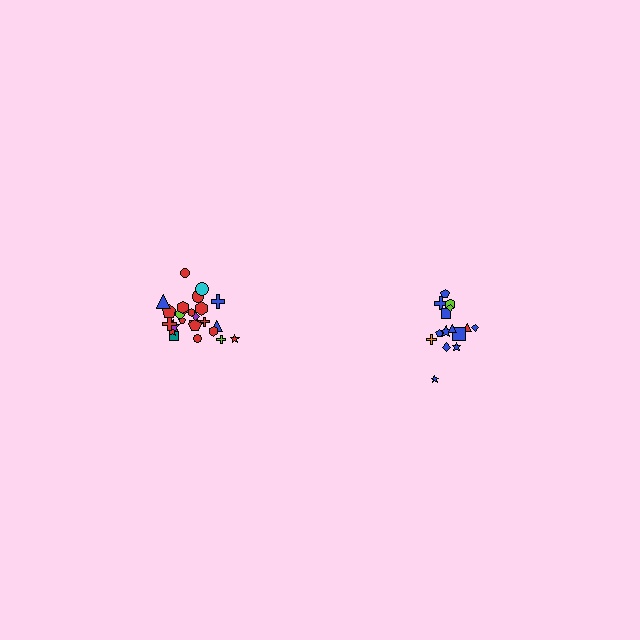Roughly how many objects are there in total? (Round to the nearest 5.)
Roughly 40 objects in total.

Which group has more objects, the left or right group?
The left group.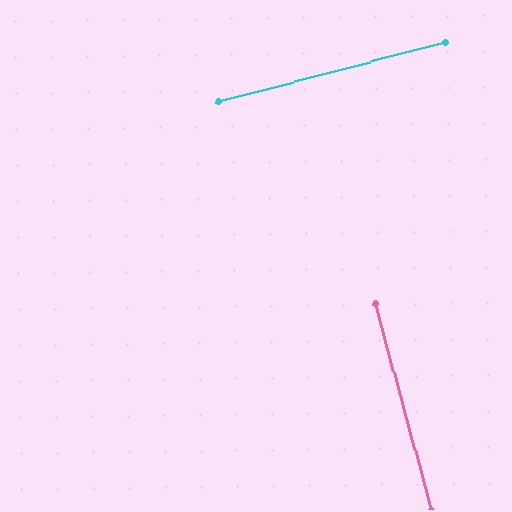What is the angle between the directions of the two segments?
Approximately 90 degrees.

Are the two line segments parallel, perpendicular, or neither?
Perpendicular — they meet at approximately 90°.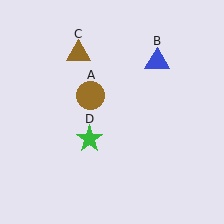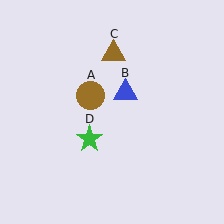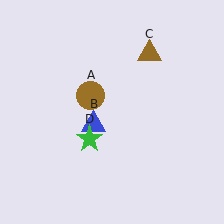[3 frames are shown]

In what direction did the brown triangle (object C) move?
The brown triangle (object C) moved right.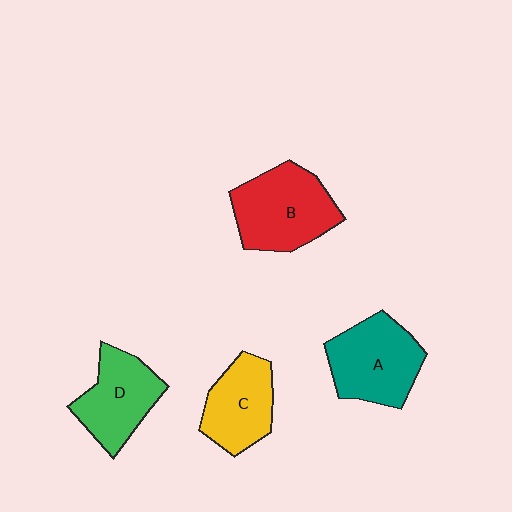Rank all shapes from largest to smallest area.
From largest to smallest: B (red), A (teal), D (green), C (yellow).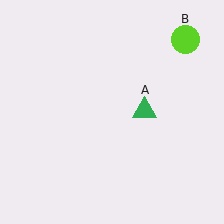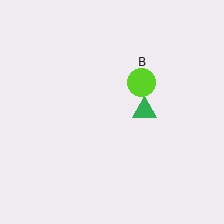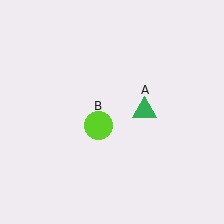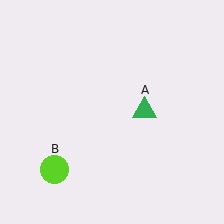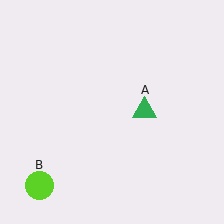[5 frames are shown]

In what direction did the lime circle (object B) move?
The lime circle (object B) moved down and to the left.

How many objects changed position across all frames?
1 object changed position: lime circle (object B).